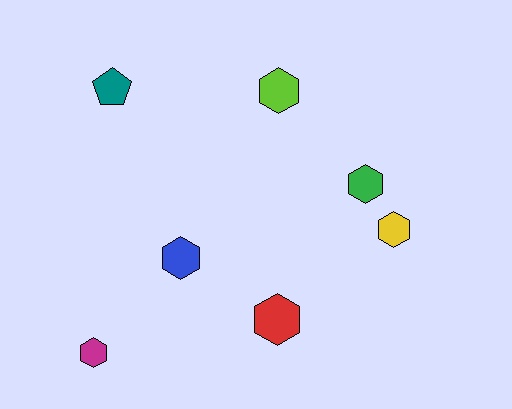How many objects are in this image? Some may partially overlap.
There are 7 objects.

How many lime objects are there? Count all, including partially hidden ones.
There is 1 lime object.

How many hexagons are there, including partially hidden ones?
There are 6 hexagons.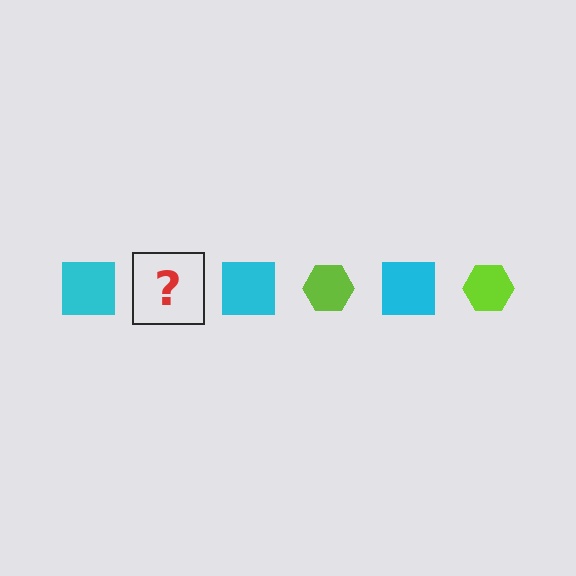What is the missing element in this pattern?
The missing element is a lime hexagon.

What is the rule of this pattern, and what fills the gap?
The rule is that the pattern alternates between cyan square and lime hexagon. The gap should be filled with a lime hexagon.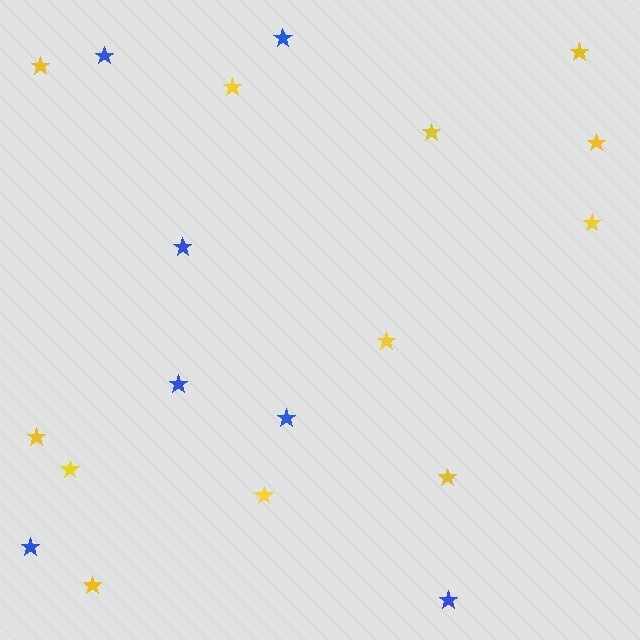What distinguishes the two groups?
There are 2 groups: one group of blue stars (7) and one group of yellow stars (12).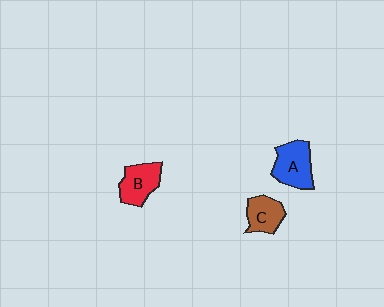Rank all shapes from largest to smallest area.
From largest to smallest: A (blue), B (red), C (brown).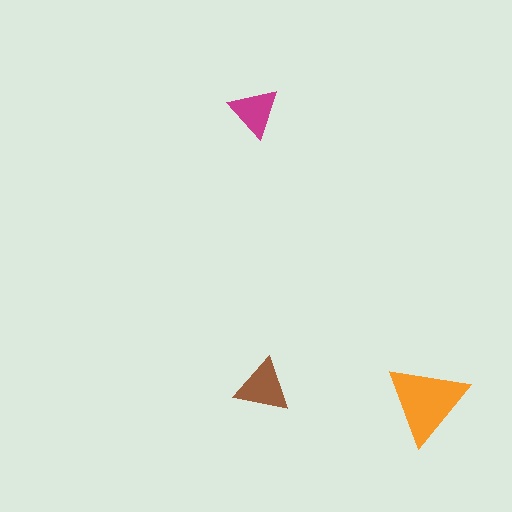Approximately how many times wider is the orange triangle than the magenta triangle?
About 1.5 times wider.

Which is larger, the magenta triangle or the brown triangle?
The brown one.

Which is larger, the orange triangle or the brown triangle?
The orange one.